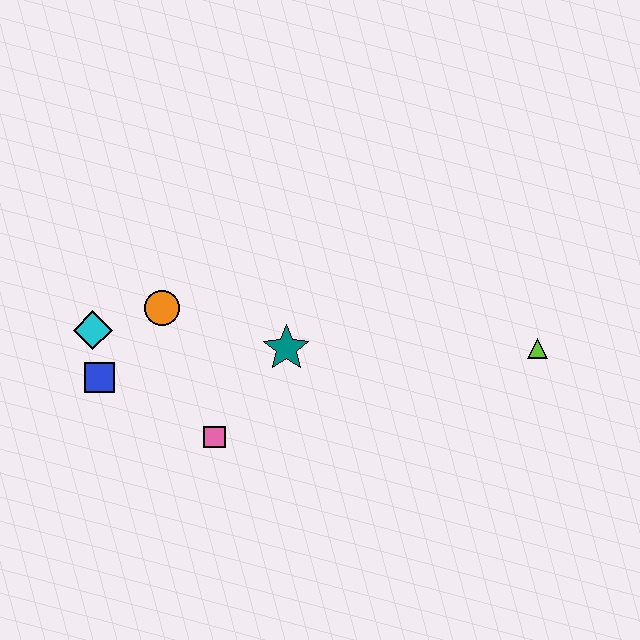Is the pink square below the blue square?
Yes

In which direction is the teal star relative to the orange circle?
The teal star is to the right of the orange circle.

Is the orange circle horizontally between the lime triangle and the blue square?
Yes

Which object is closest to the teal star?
The pink square is closest to the teal star.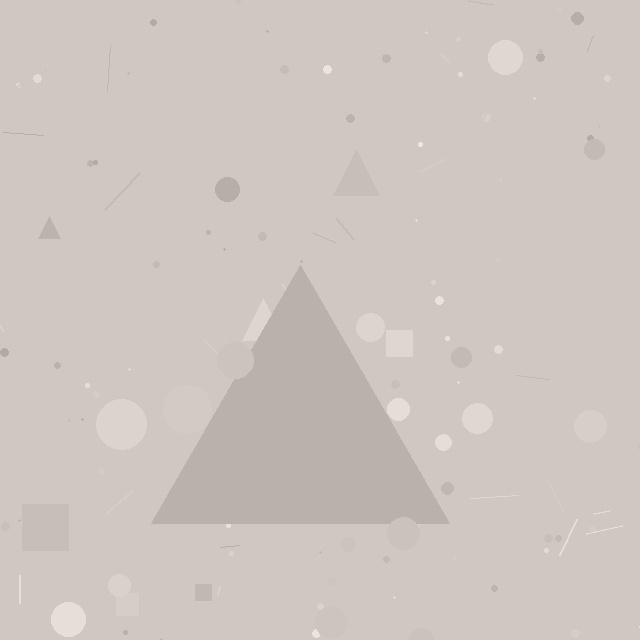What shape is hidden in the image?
A triangle is hidden in the image.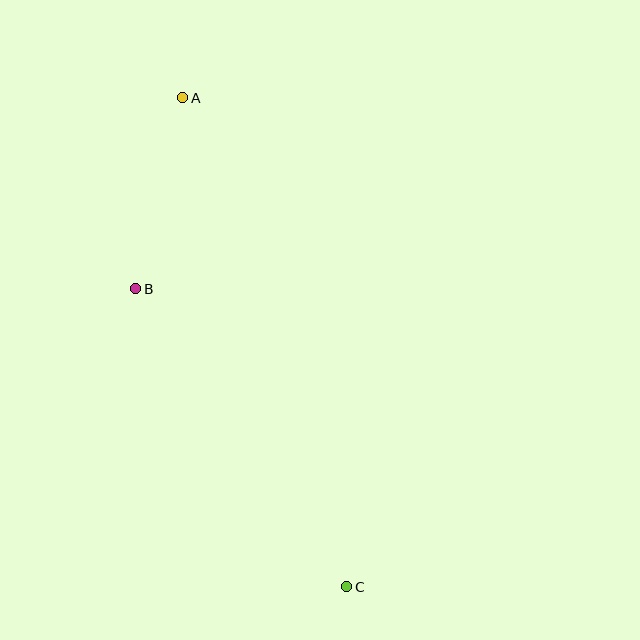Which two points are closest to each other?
Points A and B are closest to each other.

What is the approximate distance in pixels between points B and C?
The distance between B and C is approximately 365 pixels.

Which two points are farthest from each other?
Points A and C are farthest from each other.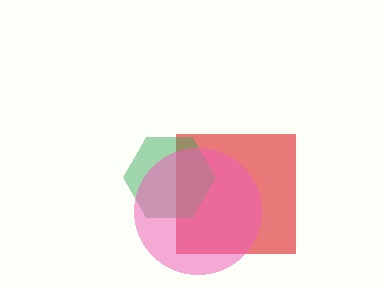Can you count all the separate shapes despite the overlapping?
Yes, there are 3 separate shapes.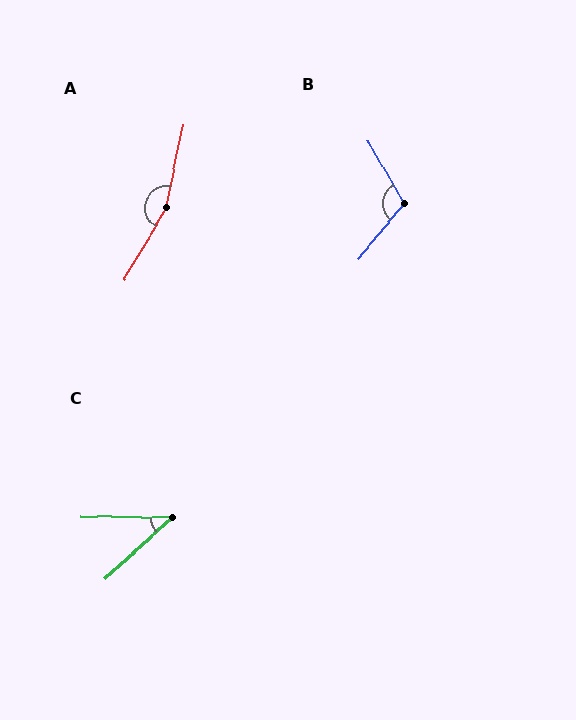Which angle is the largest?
A, at approximately 161 degrees.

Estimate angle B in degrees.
Approximately 110 degrees.